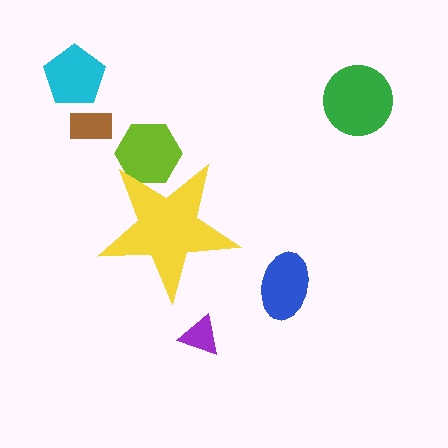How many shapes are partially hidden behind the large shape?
1 shape is partially hidden.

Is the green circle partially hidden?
No, the green circle is fully visible.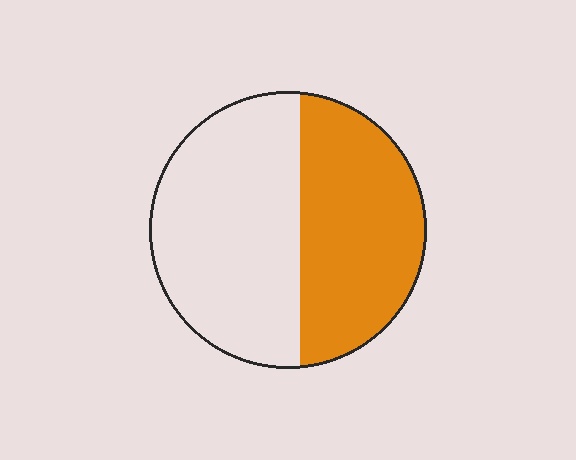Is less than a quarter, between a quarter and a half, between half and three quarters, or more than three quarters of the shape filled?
Between a quarter and a half.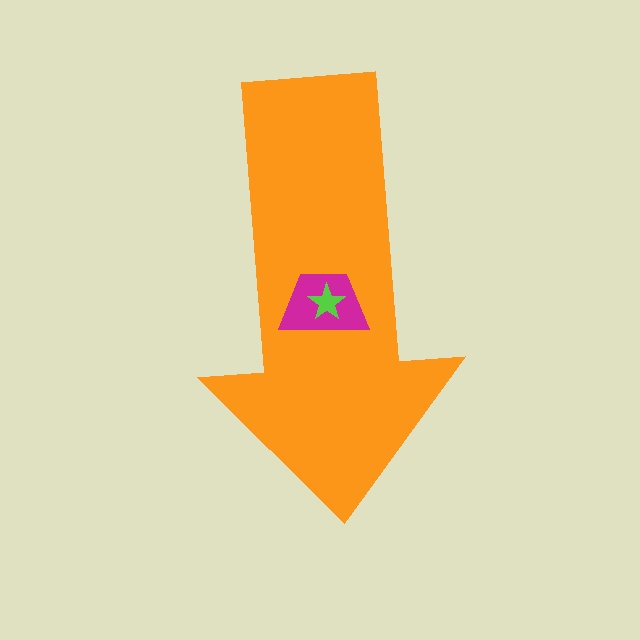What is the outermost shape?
The orange arrow.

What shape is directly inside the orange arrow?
The magenta trapezoid.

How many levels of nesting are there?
3.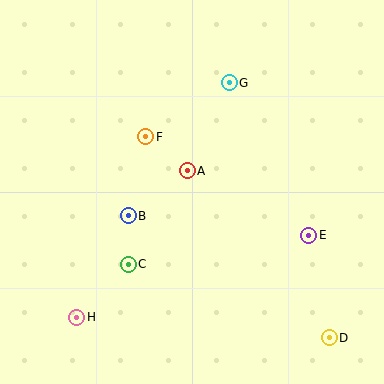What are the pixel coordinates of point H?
Point H is at (77, 317).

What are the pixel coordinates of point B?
Point B is at (128, 216).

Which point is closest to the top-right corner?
Point G is closest to the top-right corner.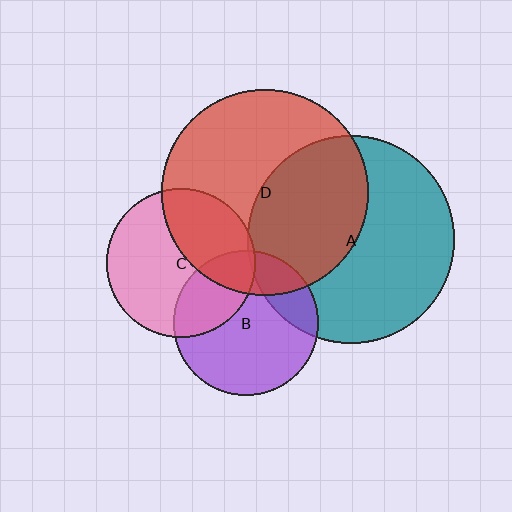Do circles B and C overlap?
Yes.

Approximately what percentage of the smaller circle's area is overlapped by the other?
Approximately 30%.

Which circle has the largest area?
Circle A (teal).